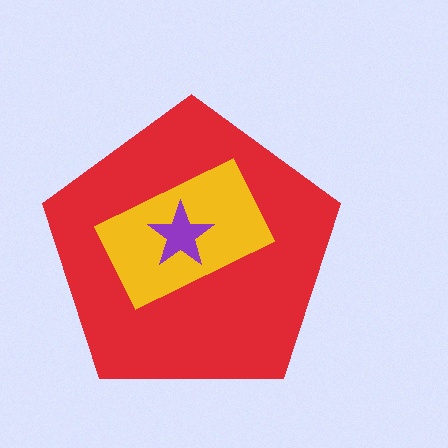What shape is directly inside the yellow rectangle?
The purple star.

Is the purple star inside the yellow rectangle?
Yes.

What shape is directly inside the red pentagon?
The yellow rectangle.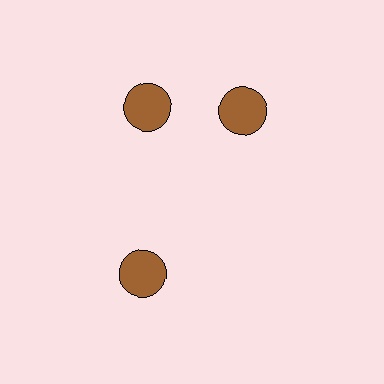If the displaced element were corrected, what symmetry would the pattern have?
It would have 3-fold rotational symmetry — the pattern would map onto itself every 120 degrees.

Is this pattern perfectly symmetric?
No. The 3 brown circles are arranged in a ring, but one element near the 3 o'clock position is rotated out of alignment along the ring, breaking the 3-fold rotational symmetry.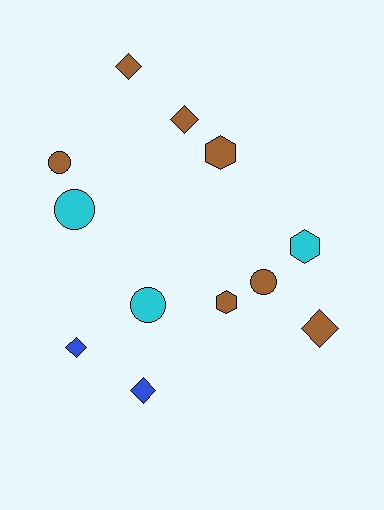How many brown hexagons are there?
There are 2 brown hexagons.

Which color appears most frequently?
Brown, with 7 objects.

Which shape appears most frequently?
Diamond, with 5 objects.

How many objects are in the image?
There are 12 objects.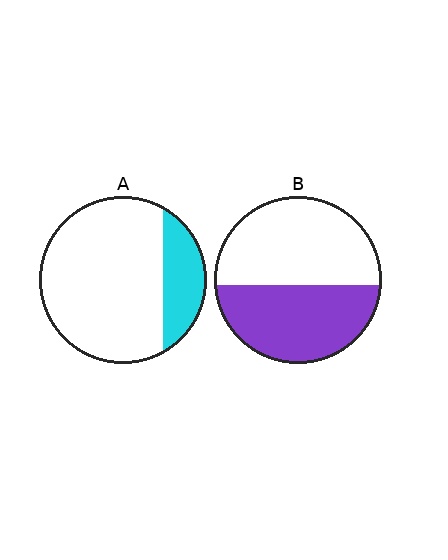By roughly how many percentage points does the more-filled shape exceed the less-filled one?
By roughly 25 percentage points (B over A).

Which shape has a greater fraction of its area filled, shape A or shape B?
Shape B.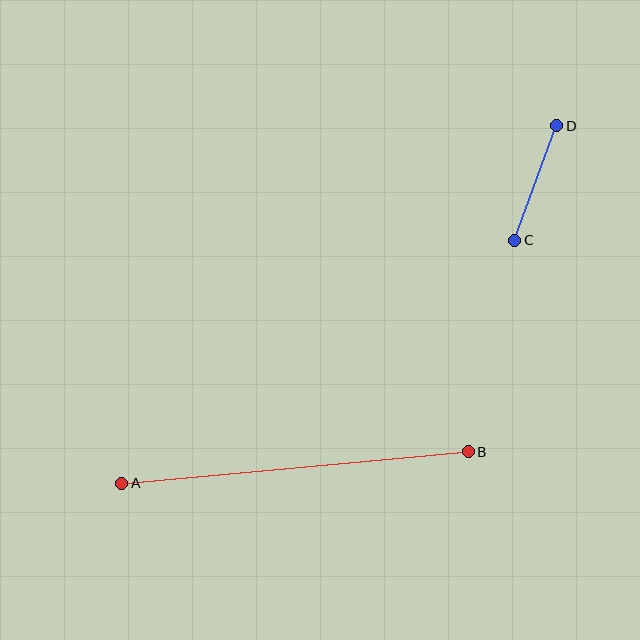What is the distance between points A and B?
The distance is approximately 348 pixels.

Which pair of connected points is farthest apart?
Points A and B are farthest apart.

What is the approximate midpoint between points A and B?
The midpoint is at approximately (295, 467) pixels.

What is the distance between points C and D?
The distance is approximately 122 pixels.